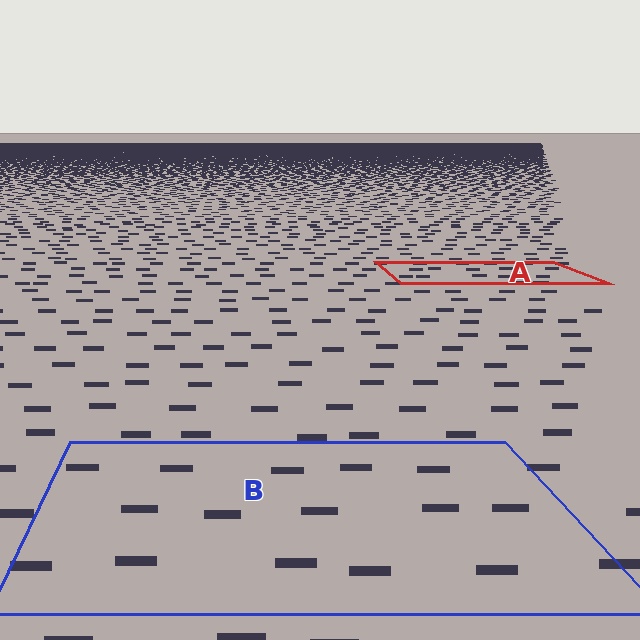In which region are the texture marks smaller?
The texture marks are smaller in region A, because it is farther away.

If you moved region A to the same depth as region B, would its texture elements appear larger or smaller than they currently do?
They would appear larger. At a closer depth, the same texture elements are projected at a bigger on-screen size.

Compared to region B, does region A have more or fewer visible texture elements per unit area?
Region A has more texture elements per unit area — they are packed more densely because it is farther away.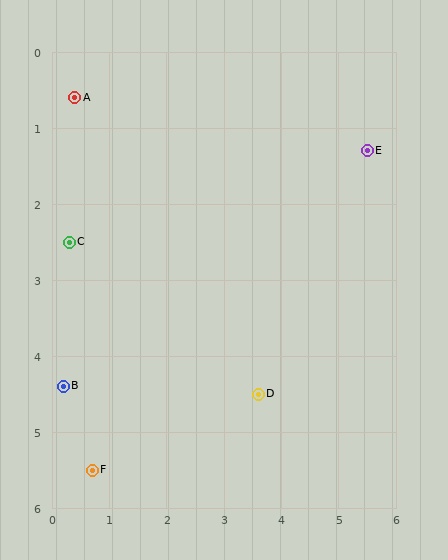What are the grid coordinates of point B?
Point B is at approximately (0.2, 4.4).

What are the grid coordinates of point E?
Point E is at approximately (5.5, 1.3).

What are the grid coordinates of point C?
Point C is at approximately (0.3, 2.5).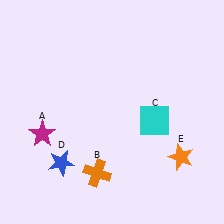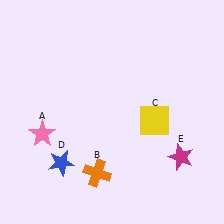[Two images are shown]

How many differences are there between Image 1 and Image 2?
There are 3 differences between the two images.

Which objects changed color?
A changed from magenta to pink. C changed from cyan to yellow. E changed from orange to magenta.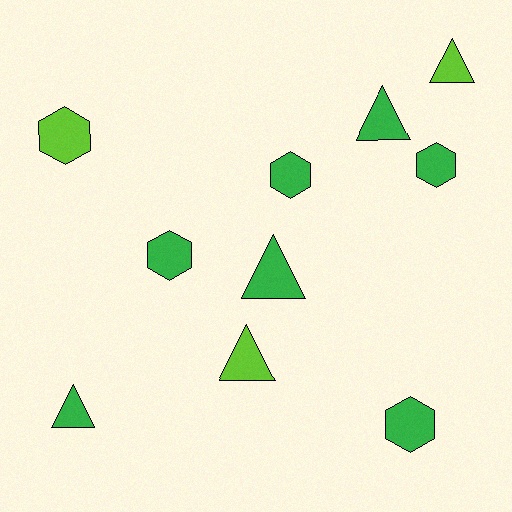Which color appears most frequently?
Green, with 7 objects.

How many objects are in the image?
There are 10 objects.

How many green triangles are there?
There are 3 green triangles.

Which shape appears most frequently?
Triangle, with 5 objects.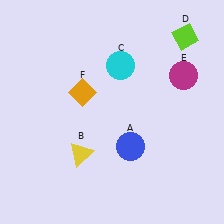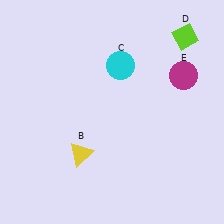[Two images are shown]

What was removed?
The blue circle (A), the orange diamond (F) were removed in Image 2.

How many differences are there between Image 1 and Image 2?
There are 2 differences between the two images.